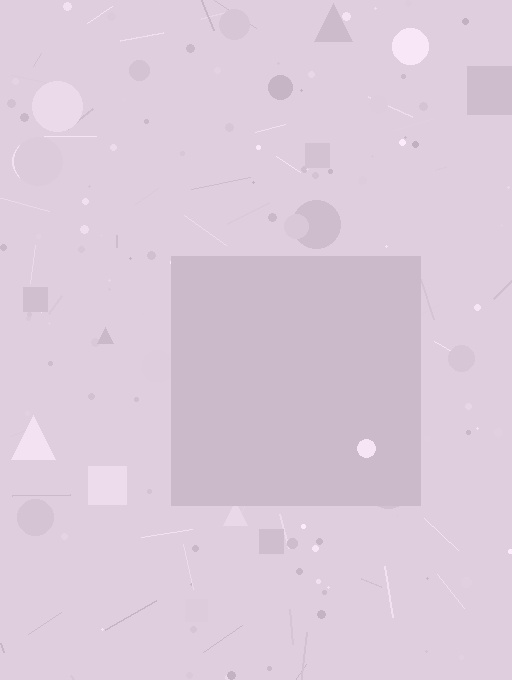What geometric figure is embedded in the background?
A square is embedded in the background.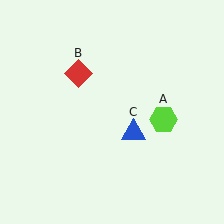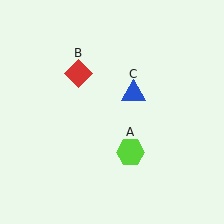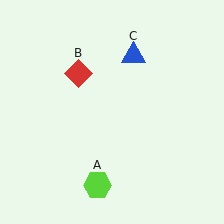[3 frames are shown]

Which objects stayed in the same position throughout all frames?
Red diamond (object B) remained stationary.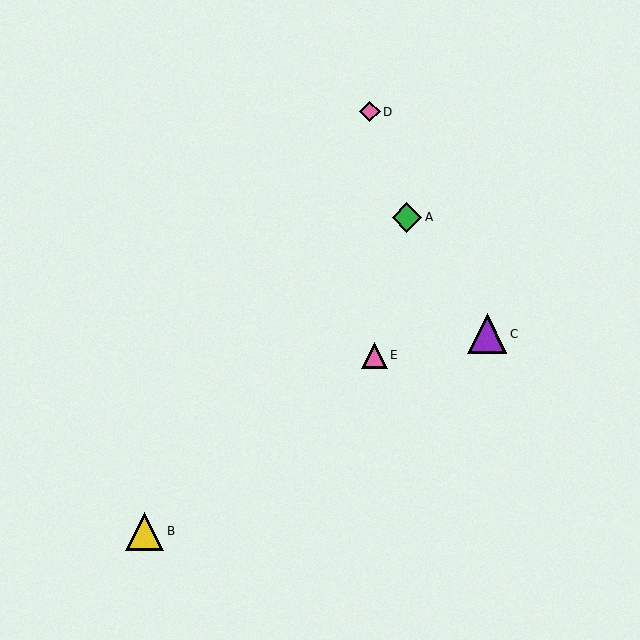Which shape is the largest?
The purple triangle (labeled C) is the largest.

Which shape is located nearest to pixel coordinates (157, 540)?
The yellow triangle (labeled B) at (145, 531) is nearest to that location.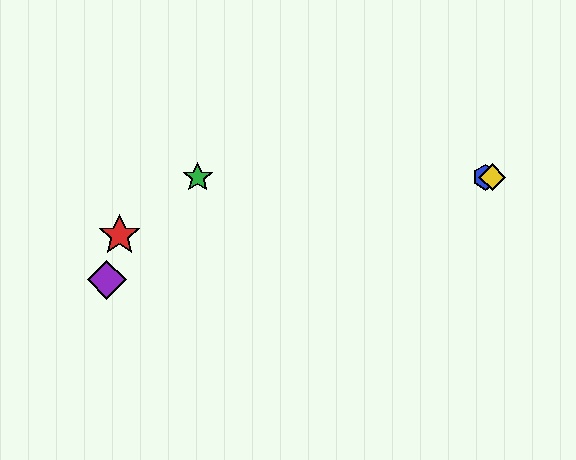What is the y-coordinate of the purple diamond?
The purple diamond is at y≈280.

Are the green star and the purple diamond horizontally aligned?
No, the green star is at y≈177 and the purple diamond is at y≈280.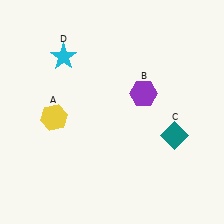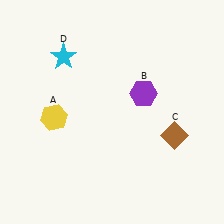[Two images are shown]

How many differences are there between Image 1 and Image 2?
There is 1 difference between the two images.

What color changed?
The diamond (C) changed from teal in Image 1 to brown in Image 2.